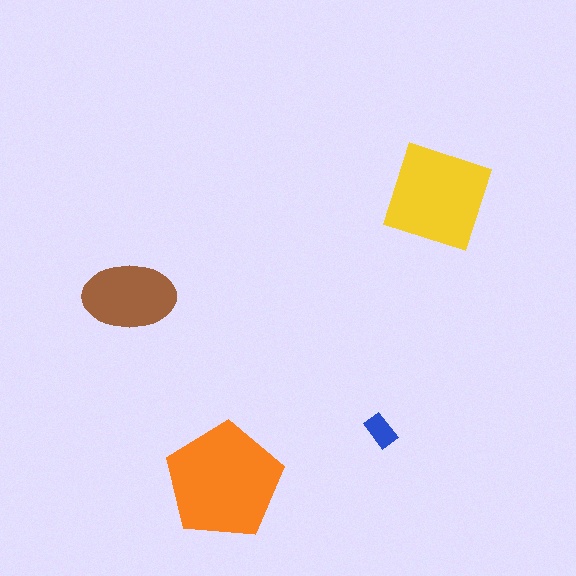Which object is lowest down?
The orange pentagon is bottommost.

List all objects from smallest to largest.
The blue rectangle, the brown ellipse, the yellow square, the orange pentagon.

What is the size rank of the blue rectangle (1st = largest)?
4th.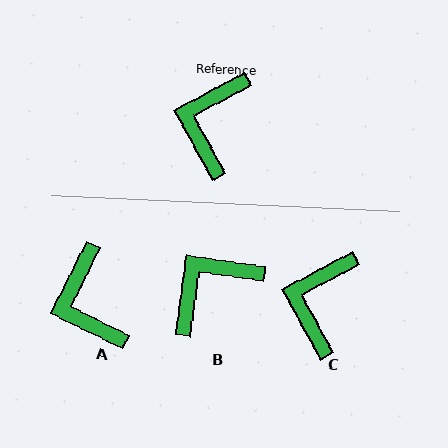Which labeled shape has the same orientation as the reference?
C.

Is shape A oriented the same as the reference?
No, it is off by about 35 degrees.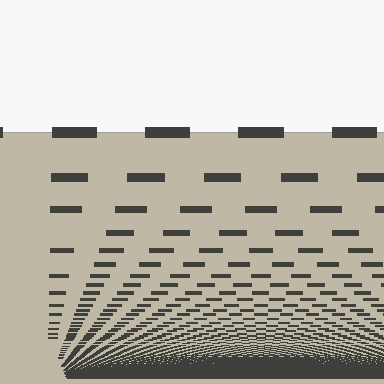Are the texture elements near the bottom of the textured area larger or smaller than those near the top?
Smaller. The gradient is inverted — elements near the bottom are smaller and denser.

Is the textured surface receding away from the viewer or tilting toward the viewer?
The surface appears to tilt toward the viewer. Texture elements get larger and sparser toward the top.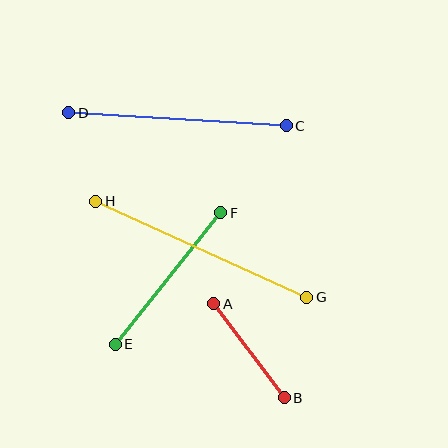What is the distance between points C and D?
The distance is approximately 218 pixels.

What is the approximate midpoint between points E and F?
The midpoint is at approximately (168, 279) pixels.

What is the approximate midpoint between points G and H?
The midpoint is at approximately (201, 249) pixels.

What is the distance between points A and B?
The distance is approximately 117 pixels.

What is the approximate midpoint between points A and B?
The midpoint is at approximately (249, 351) pixels.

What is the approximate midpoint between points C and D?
The midpoint is at approximately (177, 119) pixels.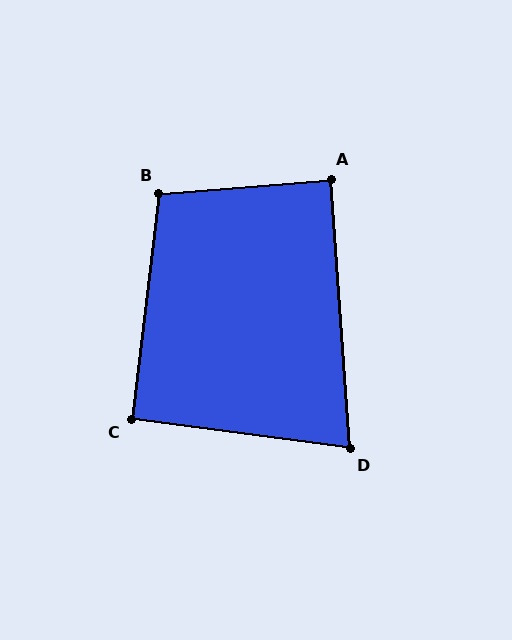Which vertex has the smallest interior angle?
D, at approximately 78 degrees.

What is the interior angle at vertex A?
Approximately 89 degrees (approximately right).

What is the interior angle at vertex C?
Approximately 91 degrees (approximately right).